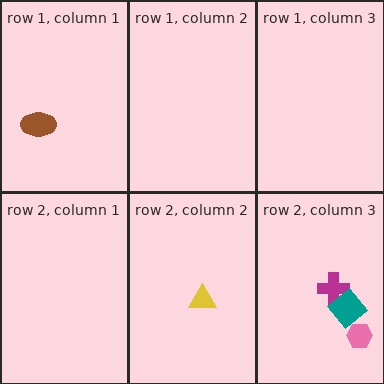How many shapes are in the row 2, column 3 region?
3.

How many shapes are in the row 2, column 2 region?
1.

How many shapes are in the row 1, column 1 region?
1.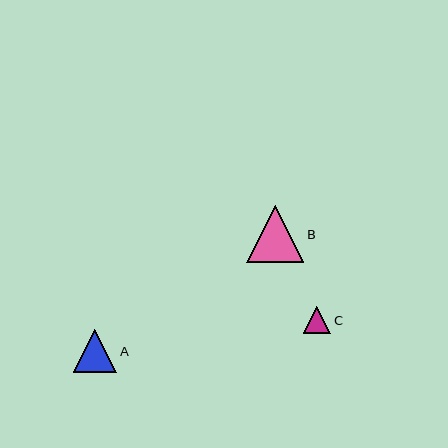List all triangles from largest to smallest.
From largest to smallest: B, A, C.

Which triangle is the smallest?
Triangle C is the smallest with a size of approximately 27 pixels.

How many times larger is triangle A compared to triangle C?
Triangle A is approximately 1.6 times the size of triangle C.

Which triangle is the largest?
Triangle B is the largest with a size of approximately 57 pixels.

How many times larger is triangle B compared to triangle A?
Triangle B is approximately 1.3 times the size of triangle A.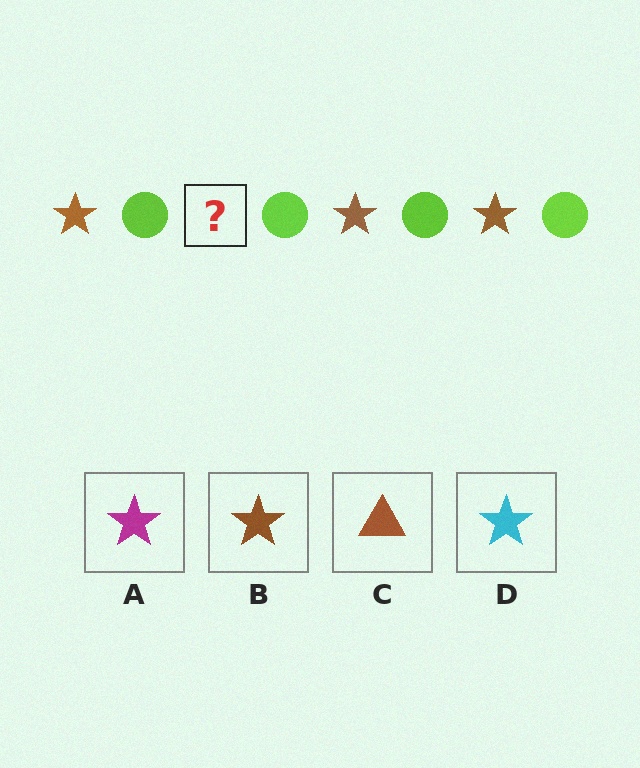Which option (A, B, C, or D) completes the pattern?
B.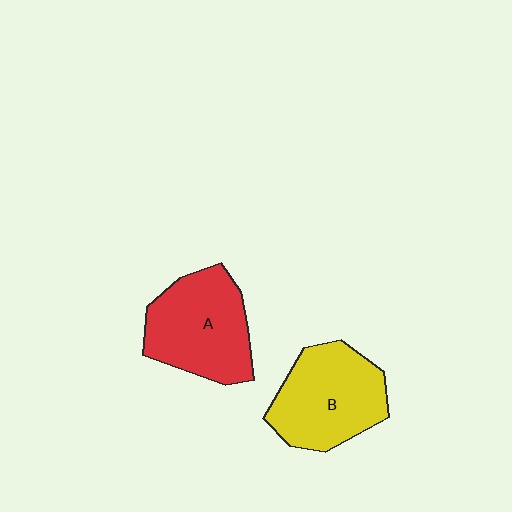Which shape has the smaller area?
Shape B (yellow).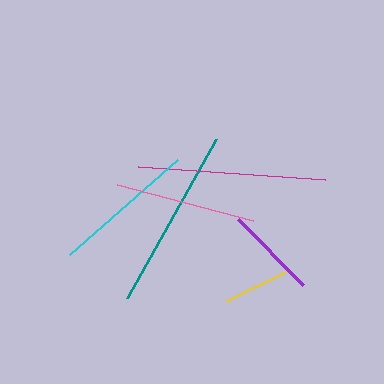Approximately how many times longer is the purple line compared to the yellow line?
The purple line is approximately 1.4 times the length of the yellow line.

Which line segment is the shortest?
The yellow line is the shortest at approximately 65 pixels.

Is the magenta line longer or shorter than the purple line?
The magenta line is longer than the purple line.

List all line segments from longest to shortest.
From longest to shortest: magenta, teal, cyan, pink, purple, yellow.